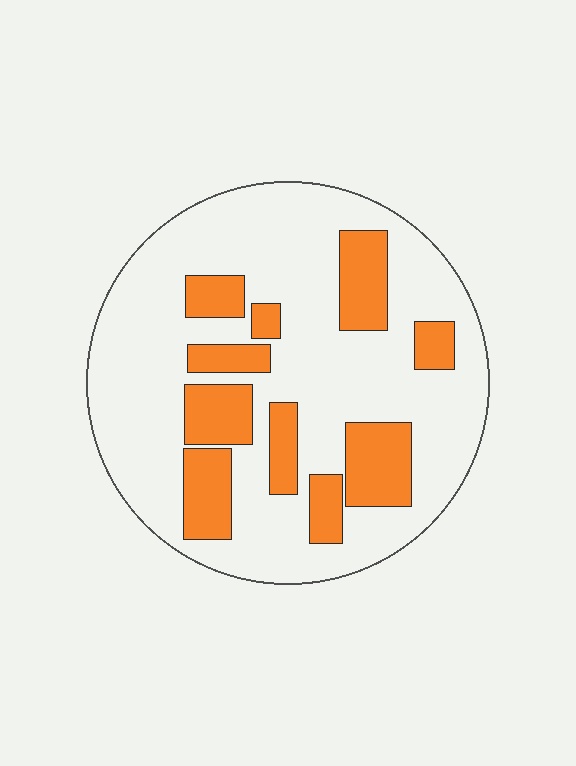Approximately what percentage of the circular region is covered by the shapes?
Approximately 25%.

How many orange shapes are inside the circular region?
10.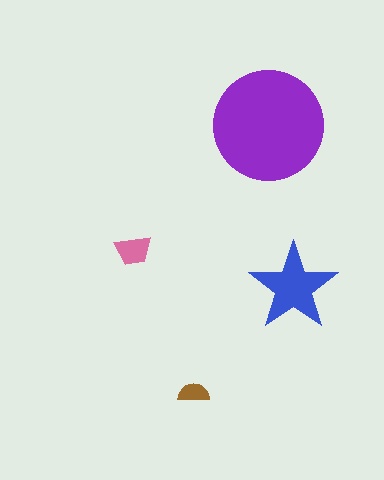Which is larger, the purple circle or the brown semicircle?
The purple circle.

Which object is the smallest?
The brown semicircle.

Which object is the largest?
The purple circle.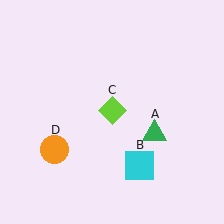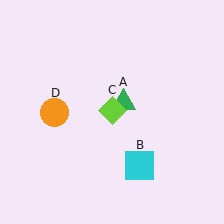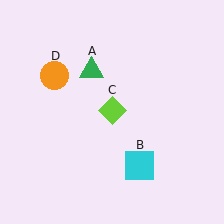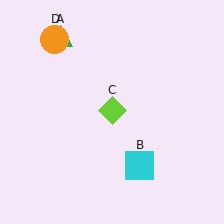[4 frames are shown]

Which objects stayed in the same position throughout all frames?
Cyan square (object B) and lime diamond (object C) remained stationary.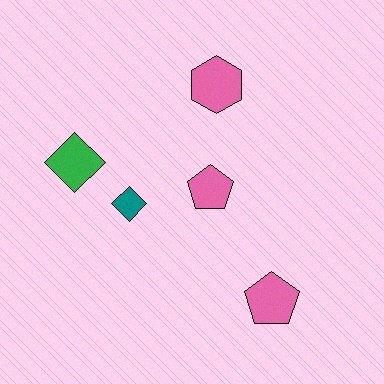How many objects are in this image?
There are 5 objects.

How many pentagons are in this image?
There are 2 pentagons.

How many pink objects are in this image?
There are 3 pink objects.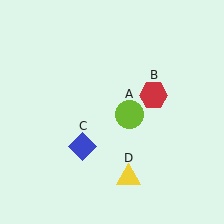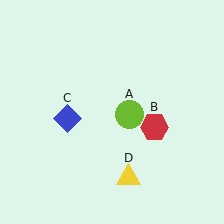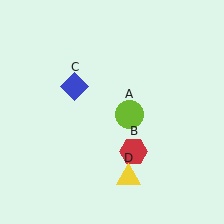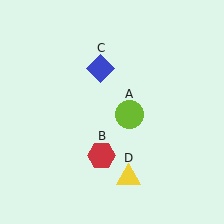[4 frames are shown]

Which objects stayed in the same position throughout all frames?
Lime circle (object A) and yellow triangle (object D) remained stationary.